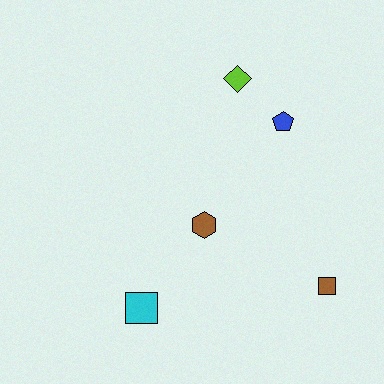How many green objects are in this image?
There are no green objects.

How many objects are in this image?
There are 5 objects.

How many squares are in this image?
There are 2 squares.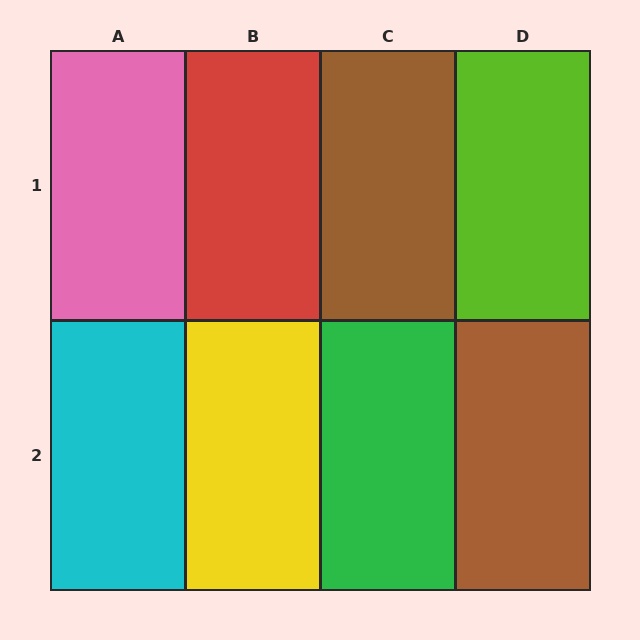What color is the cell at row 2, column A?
Cyan.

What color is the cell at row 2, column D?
Brown.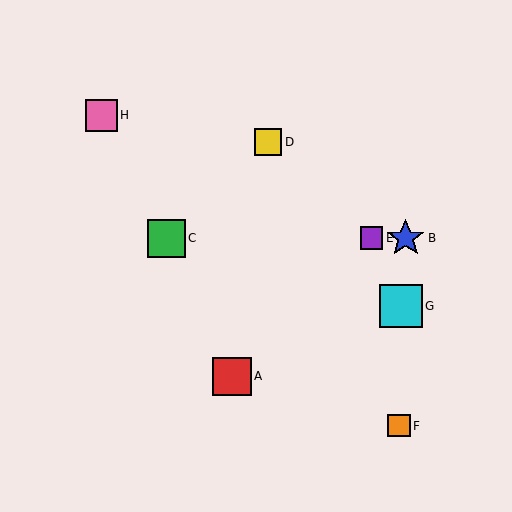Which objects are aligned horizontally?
Objects B, C, E are aligned horizontally.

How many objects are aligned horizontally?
3 objects (B, C, E) are aligned horizontally.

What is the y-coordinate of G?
Object G is at y≈306.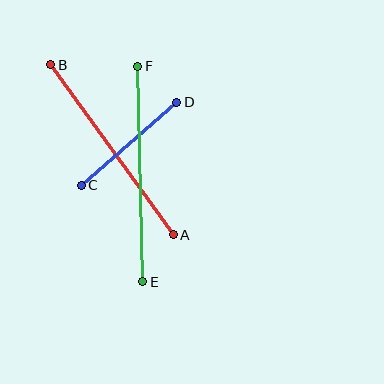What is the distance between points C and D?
The distance is approximately 126 pixels.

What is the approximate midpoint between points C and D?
The midpoint is at approximately (129, 144) pixels.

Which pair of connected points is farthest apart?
Points E and F are farthest apart.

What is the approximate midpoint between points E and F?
The midpoint is at approximately (140, 174) pixels.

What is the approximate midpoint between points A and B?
The midpoint is at approximately (112, 150) pixels.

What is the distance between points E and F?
The distance is approximately 216 pixels.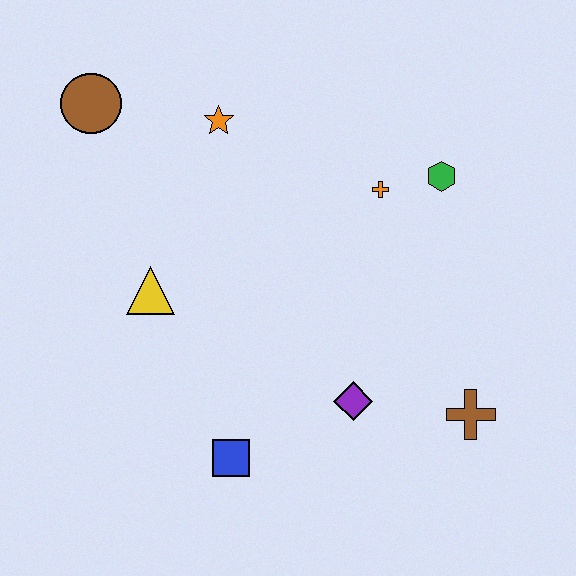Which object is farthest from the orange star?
The brown cross is farthest from the orange star.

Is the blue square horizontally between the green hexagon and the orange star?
Yes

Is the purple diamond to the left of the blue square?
No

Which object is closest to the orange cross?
The green hexagon is closest to the orange cross.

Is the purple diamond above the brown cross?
Yes